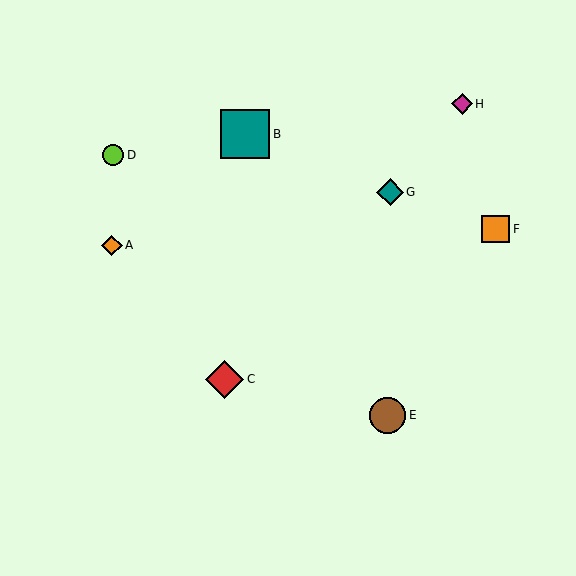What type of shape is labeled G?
Shape G is a teal diamond.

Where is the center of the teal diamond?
The center of the teal diamond is at (390, 192).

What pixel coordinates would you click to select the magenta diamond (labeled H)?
Click at (462, 104) to select the magenta diamond H.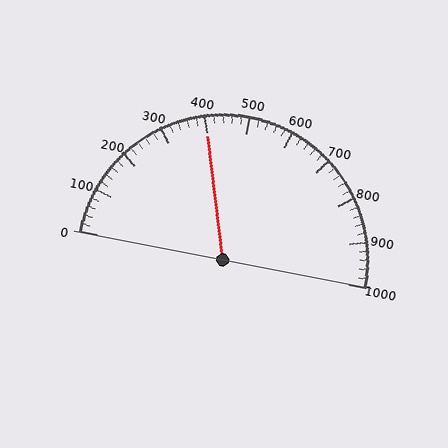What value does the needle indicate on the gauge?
The needle indicates approximately 400.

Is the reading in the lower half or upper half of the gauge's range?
The reading is in the lower half of the range (0 to 1000).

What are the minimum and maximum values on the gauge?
The gauge ranges from 0 to 1000.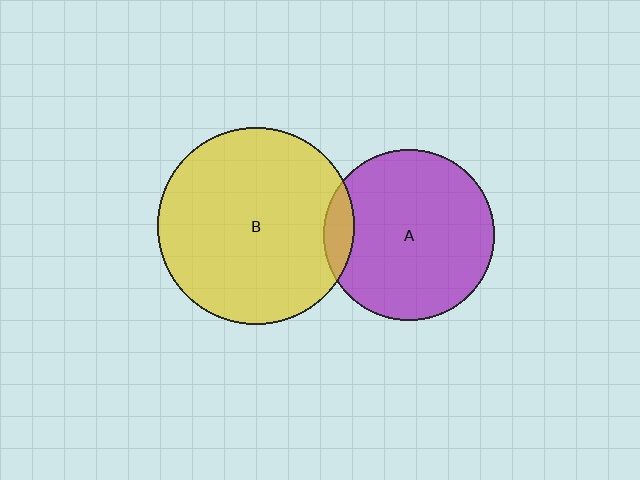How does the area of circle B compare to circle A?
Approximately 1.3 times.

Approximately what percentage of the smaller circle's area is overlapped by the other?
Approximately 10%.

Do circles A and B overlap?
Yes.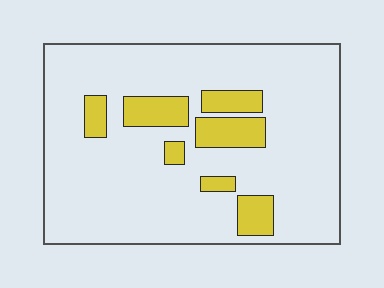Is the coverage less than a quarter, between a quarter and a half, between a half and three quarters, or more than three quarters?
Less than a quarter.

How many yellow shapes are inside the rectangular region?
7.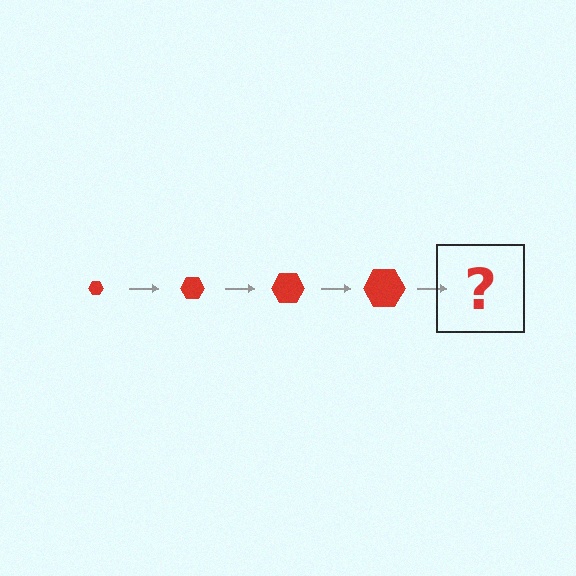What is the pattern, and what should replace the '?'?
The pattern is that the hexagon gets progressively larger each step. The '?' should be a red hexagon, larger than the previous one.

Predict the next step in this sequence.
The next step is a red hexagon, larger than the previous one.